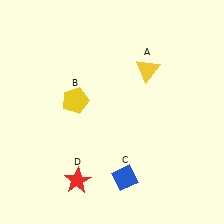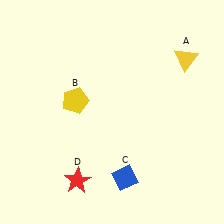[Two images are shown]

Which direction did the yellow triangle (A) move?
The yellow triangle (A) moved right.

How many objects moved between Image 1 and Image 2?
1 object moved between the two images.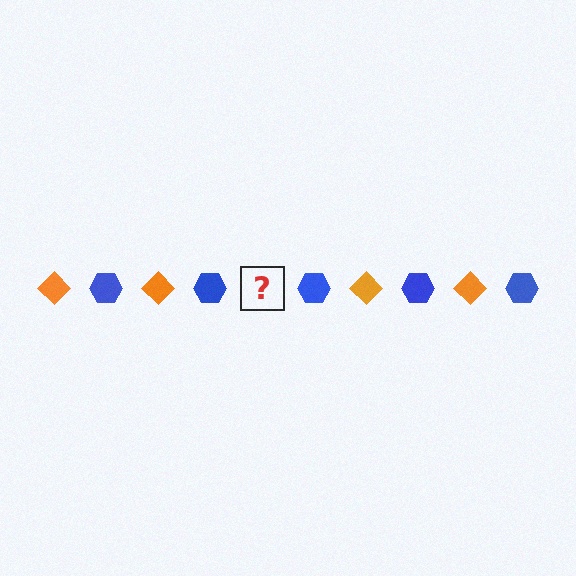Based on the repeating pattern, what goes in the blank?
The blank should be an orange diamond.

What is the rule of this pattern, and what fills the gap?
The rule is that the pattern alternates between orange diamond and blue hexagon. The gap should be filled with an orange diamond.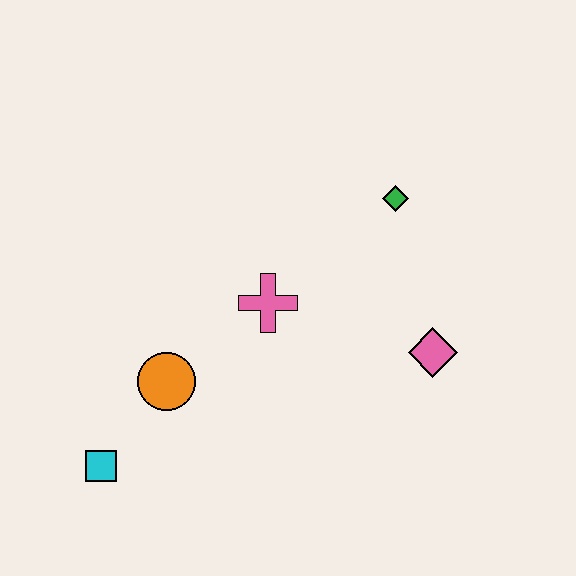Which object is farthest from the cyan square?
The green diamond is farthest from the cyan square.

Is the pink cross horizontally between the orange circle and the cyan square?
No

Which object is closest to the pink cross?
The orange circle is closest to the pink cross.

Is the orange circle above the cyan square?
Yes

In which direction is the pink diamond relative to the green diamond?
The pink diamond is below the green diamond.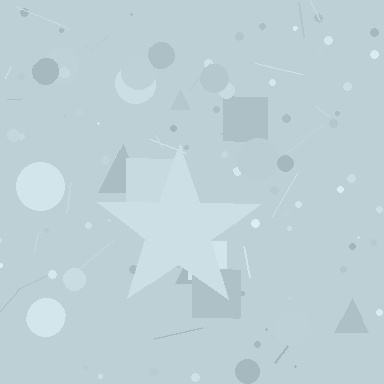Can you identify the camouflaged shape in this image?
The camouflaged shape is a star.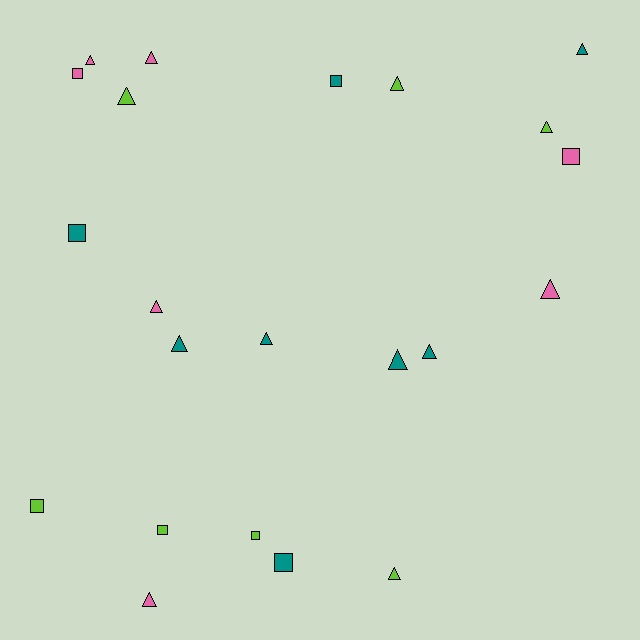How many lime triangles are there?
There are 4 lime triangles.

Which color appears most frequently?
Teal, with 8 objects.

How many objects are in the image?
There are 22 objects.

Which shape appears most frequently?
Triangle, with 14 objects.